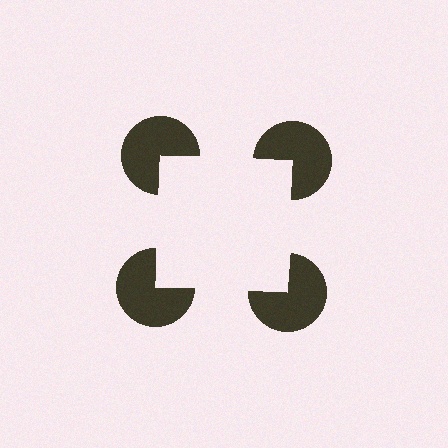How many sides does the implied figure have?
4 sides.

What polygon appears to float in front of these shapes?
An illusory square — its edges are inferred from the aligned wedge cuts in the pac-man discs, not physically drawn.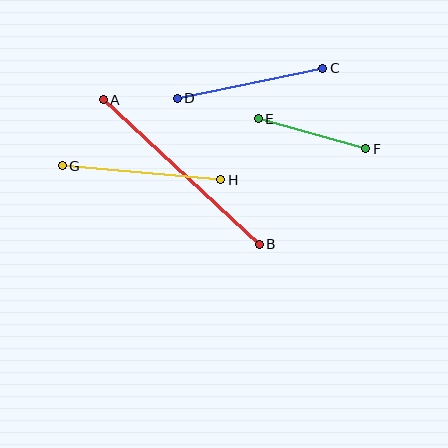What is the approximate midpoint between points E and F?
The midpoint is at approximately (312, 134) pixels.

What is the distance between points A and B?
The distance is approximately 213 pixels.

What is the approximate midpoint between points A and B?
The midpoint is at approximately (181, 172) pixels.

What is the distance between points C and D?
The distance is approximately 148 pixels.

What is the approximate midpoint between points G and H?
The midpoint is at approximately (141, 173) pixels.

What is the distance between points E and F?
The distance is approximately 112 pixels.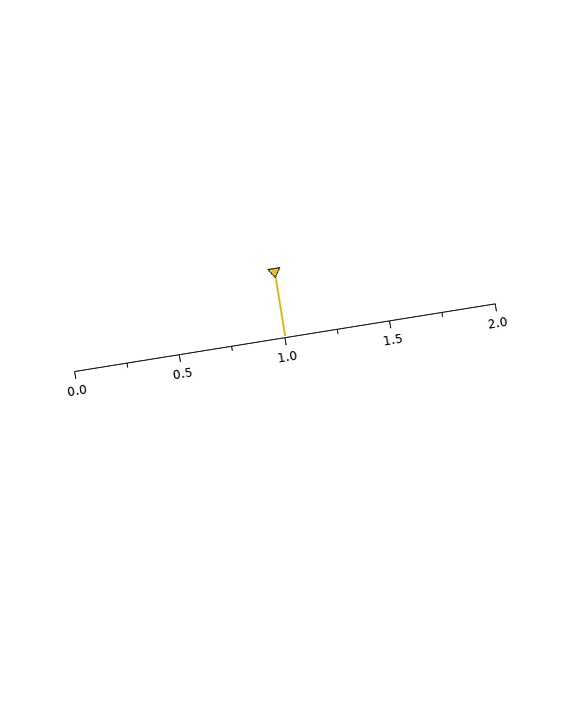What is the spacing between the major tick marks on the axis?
The major ticks are spaced 0.5 apart.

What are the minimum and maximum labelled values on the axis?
The axis runs from 0.0 to 2.0.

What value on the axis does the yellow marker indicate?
The marker indicates approximately 1.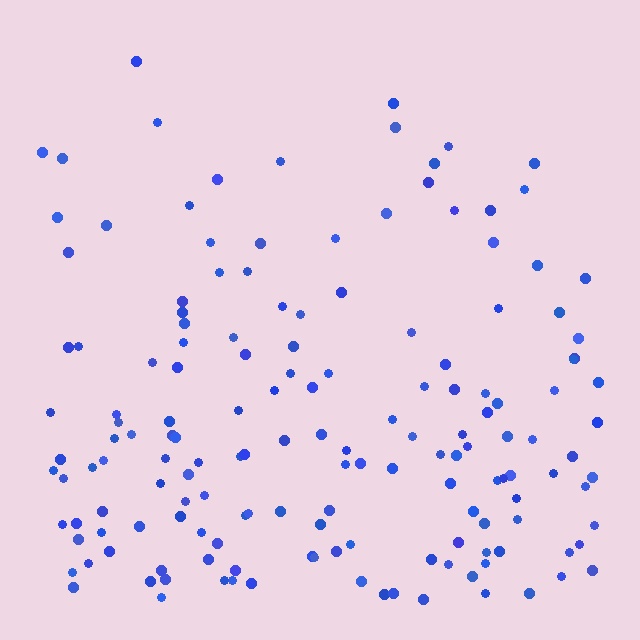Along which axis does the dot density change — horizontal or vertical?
Vertical.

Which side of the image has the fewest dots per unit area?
The top.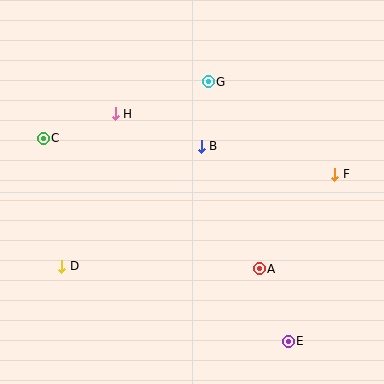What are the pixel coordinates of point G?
Point G is at (208, 82).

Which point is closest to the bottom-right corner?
Point E is closest to the bottom-right corner.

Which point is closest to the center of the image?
Point B at (201, 146) is closest to the center.